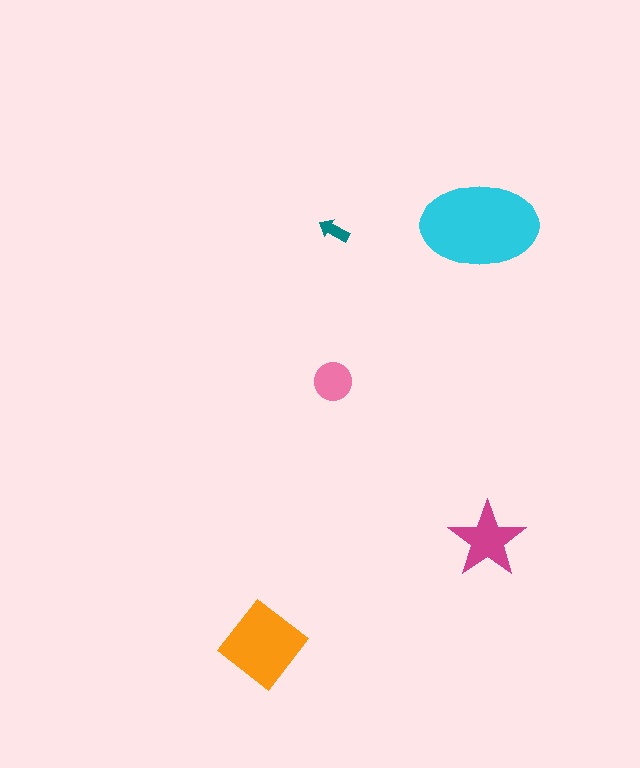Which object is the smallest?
The teal arrow.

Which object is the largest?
The cyan ellipse.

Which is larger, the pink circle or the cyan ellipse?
The cyan ellipse.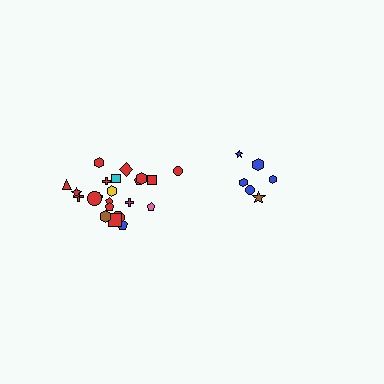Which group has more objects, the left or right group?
The left group.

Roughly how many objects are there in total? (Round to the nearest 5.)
Roughly 30 objects in total.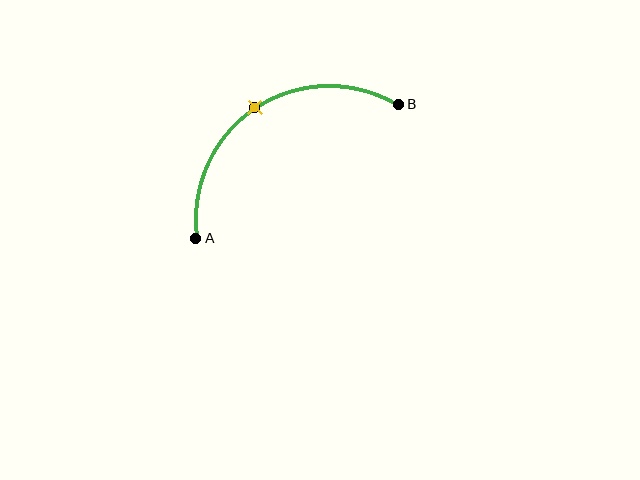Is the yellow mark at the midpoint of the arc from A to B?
Yes. The yellow mark lies on the arc at equal arc-length from both A and B — it is the arc midpoint.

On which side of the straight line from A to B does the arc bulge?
The arc bulges above the straight line connecting A and B.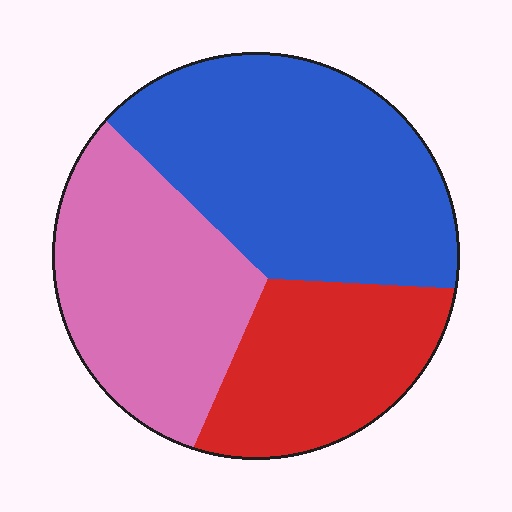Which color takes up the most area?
Blue, at roughly 45%.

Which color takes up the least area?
Red, at roughly 25%.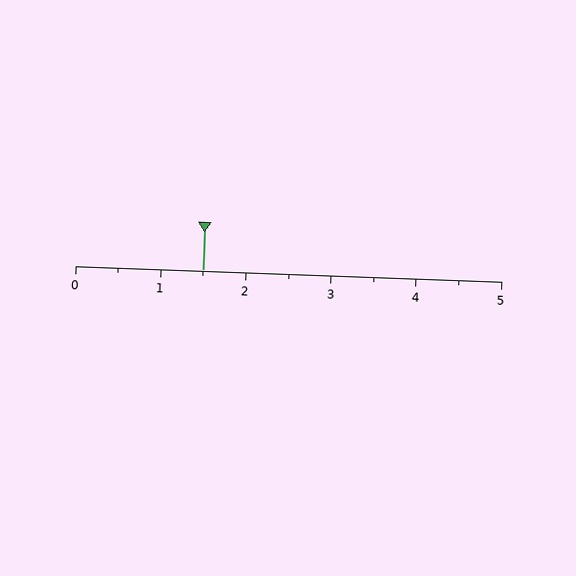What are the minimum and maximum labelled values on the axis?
The axis runs from 0 to 5.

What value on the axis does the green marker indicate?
The marker indicates approximately 1.5.